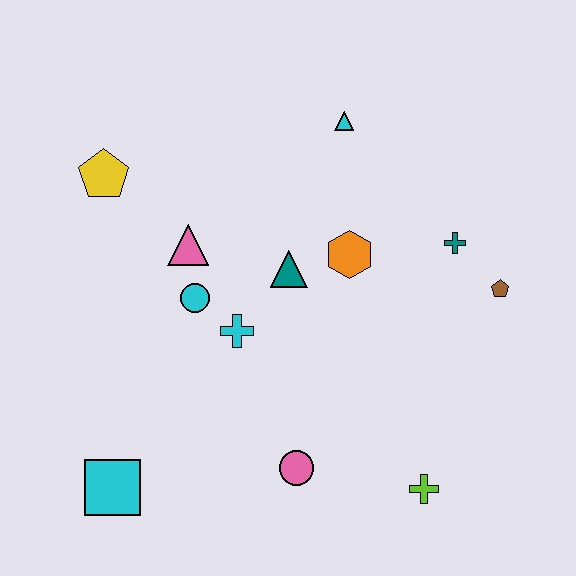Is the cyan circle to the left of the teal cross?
Yes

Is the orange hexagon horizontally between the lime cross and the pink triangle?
Yes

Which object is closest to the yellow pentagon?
The pink triangle is closest to the yellow pentagon.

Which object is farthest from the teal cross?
The cyan square is farthest from the teal cross.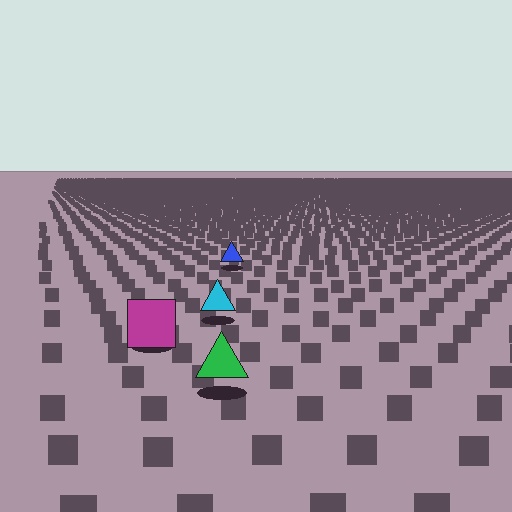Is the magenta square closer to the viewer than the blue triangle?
Yes. The magenta square is closer — you can tell from the texture gradient: the ground texture is coarser near it.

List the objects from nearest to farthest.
From nearest to farthest: the green triangle, the magenta square, the cyan triangle, the blue triangle.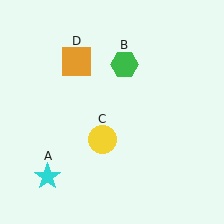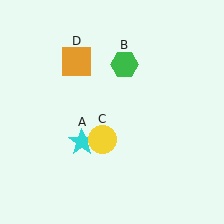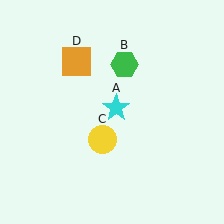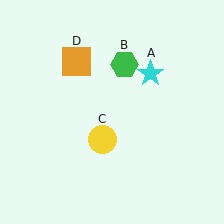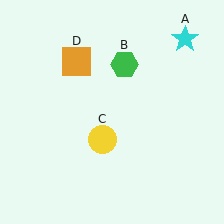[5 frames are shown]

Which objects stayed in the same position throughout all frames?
Green hexagon (object B) and yellow circle (object C) and orange square (object D) remained stationary.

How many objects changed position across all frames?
1 object changed position: cyan star (object A).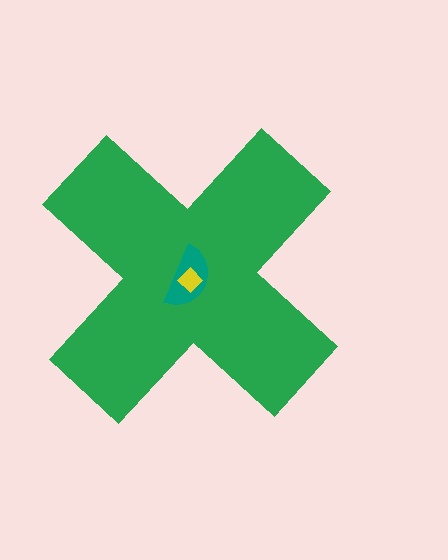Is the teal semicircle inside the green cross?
Yes.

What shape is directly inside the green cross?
The teal semicircle.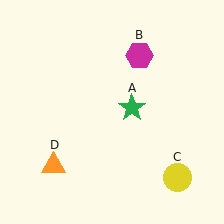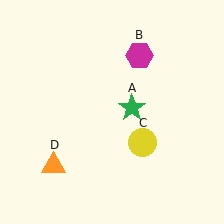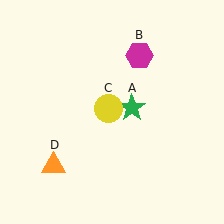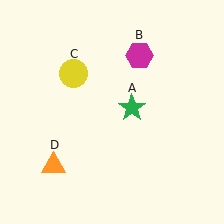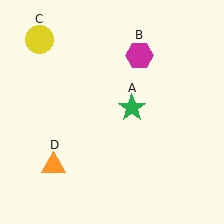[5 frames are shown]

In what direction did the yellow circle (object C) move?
The yellow circle (object C) moved up and to the left.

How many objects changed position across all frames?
1 object changed position: yellow circle (object C).